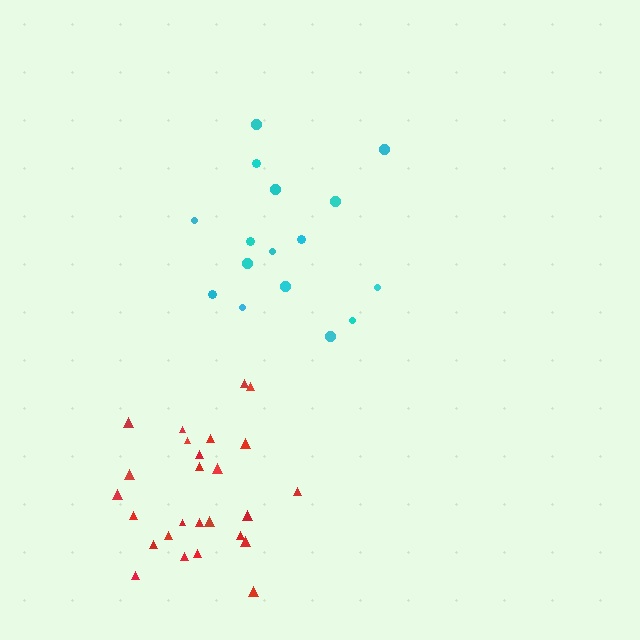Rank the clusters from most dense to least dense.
red, cyan.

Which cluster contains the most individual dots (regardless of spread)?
Red (26).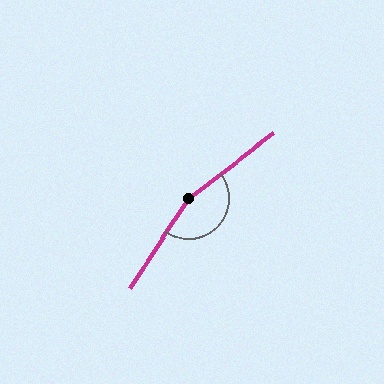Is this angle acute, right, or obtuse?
It is obtuse.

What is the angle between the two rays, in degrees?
Approximately 161 degrees.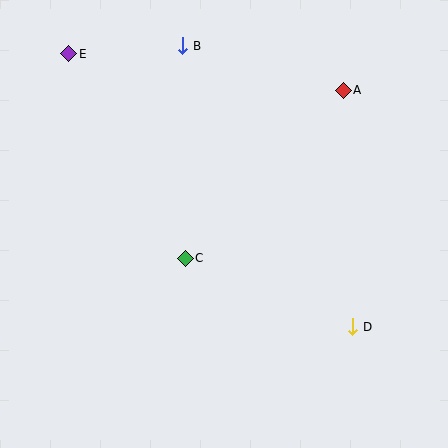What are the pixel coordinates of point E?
Point E is at (69, 54).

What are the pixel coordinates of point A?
Point A is at (343, 90).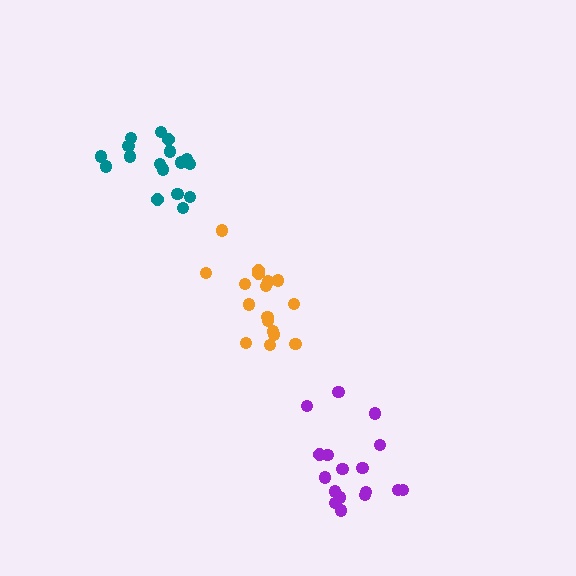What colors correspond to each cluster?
The clusters are colored: teal, orange, purple.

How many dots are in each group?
Group 1: 17 dots, Group 2: 17 dots, Group 3: 17 dots (51 total).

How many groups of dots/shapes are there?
There are 3 groups.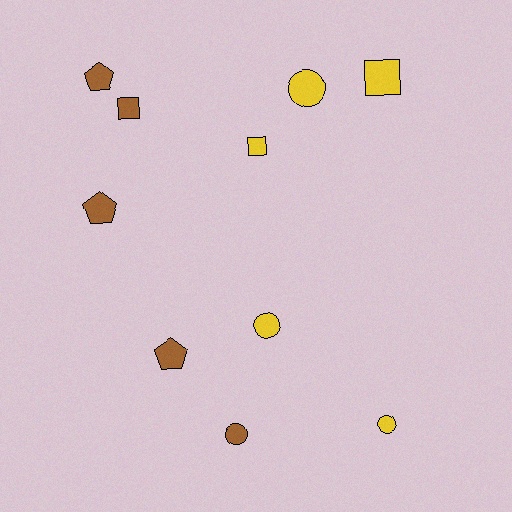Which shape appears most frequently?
Circle, with 4 objects.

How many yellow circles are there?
There are 3 yellow circles.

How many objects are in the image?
There are 10 objects.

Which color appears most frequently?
Brown, with 5 objects.